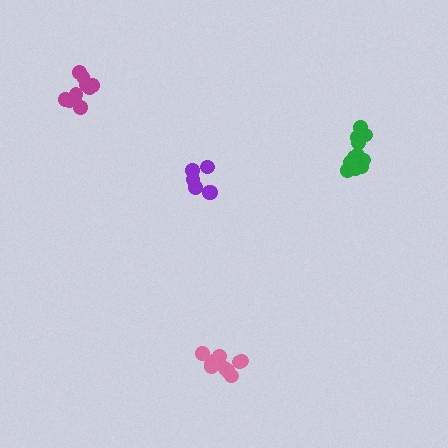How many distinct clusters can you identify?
There are 4 distinct clusters.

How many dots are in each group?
Group 1: 6 dots, Group 2: 10 dots, Group 3: 11 dots, Group 4: 10 dots (37 total).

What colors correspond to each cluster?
The clusters are colored: purple, pink, green, magenta.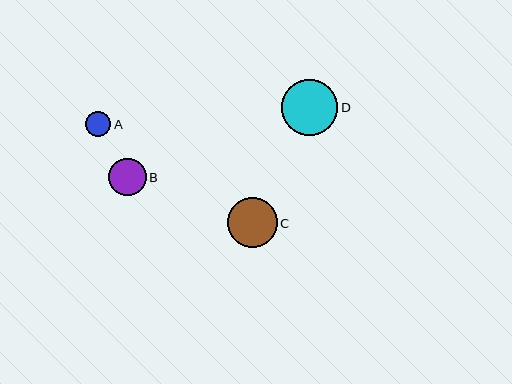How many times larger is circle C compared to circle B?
Circle C is approximately 1.3 times the size of circle B.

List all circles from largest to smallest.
From largest to smallest: D, C, B, A.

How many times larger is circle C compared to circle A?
Circle C is approximately 1.9 times the size of circle A.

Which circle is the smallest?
Circle A is the smallest with a size of approximately 26 pixels.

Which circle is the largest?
Circle D is the largest with a size of approximately 56 pixels.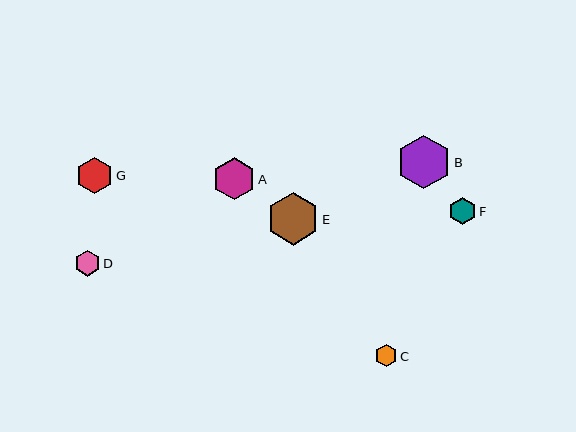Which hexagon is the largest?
Hexagon B is the largest with a size of approximately 53 pixels.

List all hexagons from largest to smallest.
From largest to smallest: B, E, A, G, F, D, C.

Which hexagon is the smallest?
Hexagon C is the smallest with a size of approximately 23 pixels.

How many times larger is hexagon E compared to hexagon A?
Hexagon E is approximately 1.3 times the size of hexagon A.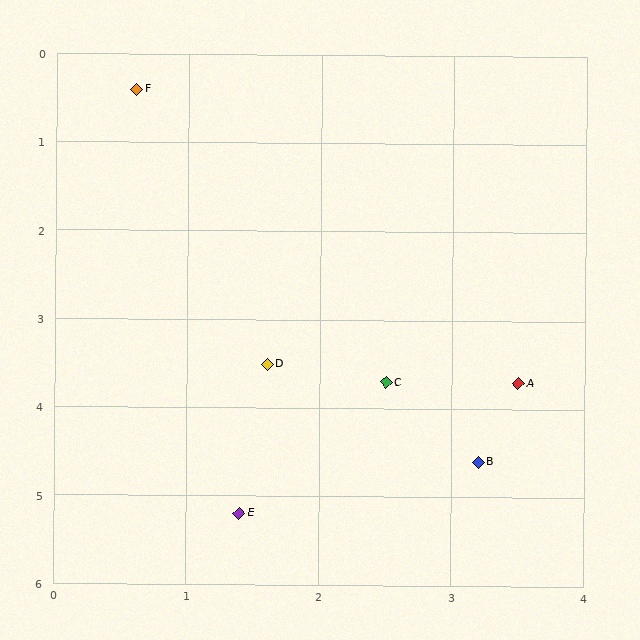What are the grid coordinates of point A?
Point A is at approximately (3.5, 3.7).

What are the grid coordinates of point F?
Point F is at approximately (0.6, 0.4).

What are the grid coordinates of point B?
Point B is at approximately (3.2, 4.6).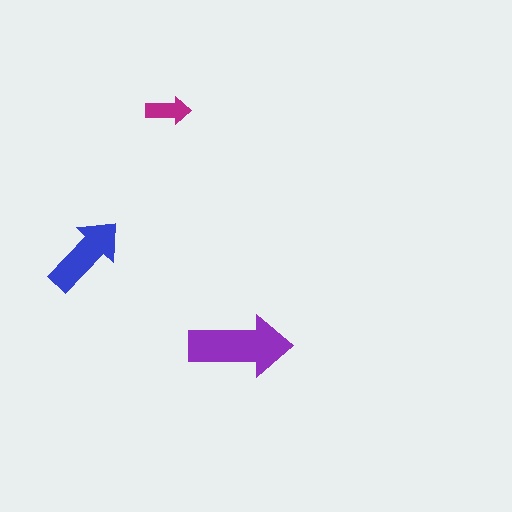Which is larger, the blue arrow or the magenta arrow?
The blue one.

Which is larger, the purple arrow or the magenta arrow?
The purple one.